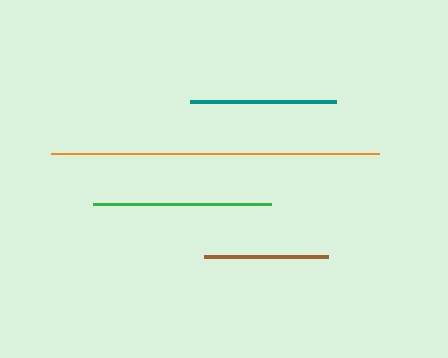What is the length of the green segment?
The green segment is approximately 178 pixels long.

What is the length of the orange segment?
The orange segment is approximately 328 pixels long.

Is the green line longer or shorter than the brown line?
The green line is longer than the brown line.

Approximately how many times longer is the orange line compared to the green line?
The orange line is approximately 1.8 times the length of the green line.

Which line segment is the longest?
The orange line is the longest at approximately 328 pixels.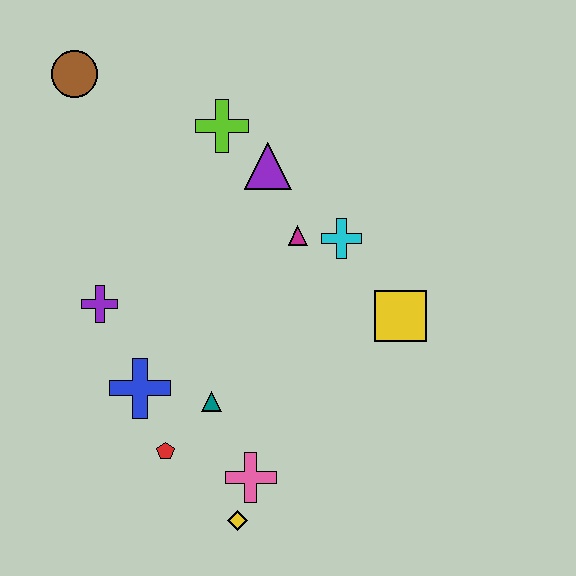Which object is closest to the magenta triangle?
The cyan cross is closest to the magenta triangle.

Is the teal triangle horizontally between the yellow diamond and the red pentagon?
Yes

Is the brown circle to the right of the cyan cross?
No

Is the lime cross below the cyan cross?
No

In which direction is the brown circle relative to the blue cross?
The brown circle is above the blue cross.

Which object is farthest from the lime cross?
The yellow diamond is farthest from the lime cross.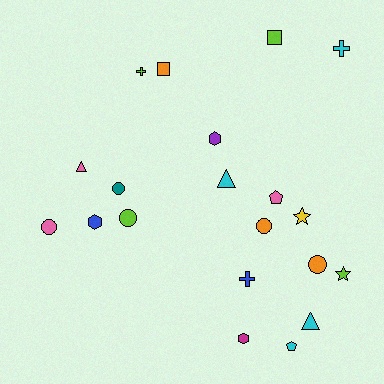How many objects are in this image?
There are 20 objects.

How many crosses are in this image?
There are 3 crosses.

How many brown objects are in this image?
There are no brown objects.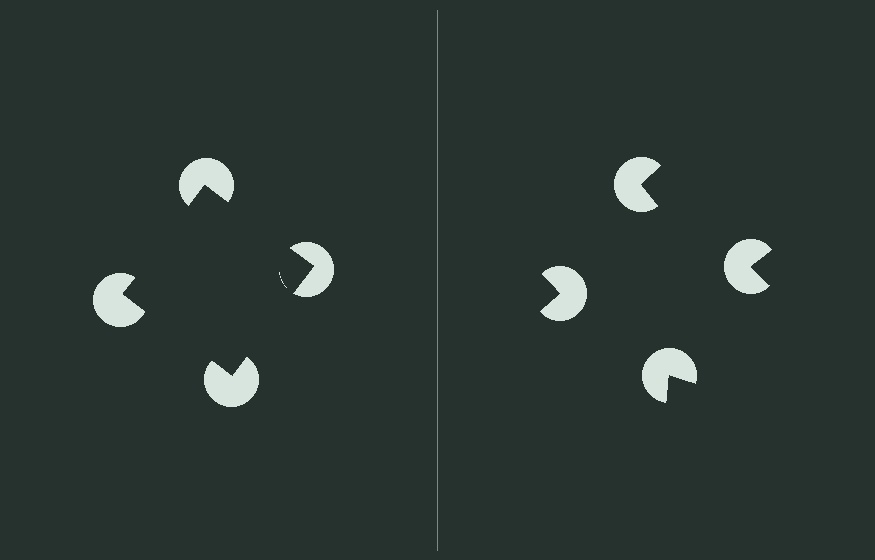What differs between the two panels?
The pac-man discs are positioned identically on both sides; only the wedge orientations differ. On the left they align to a square; on the right they are misaligned.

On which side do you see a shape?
An illusory square appears on the left side. On the right side the wedge cuts are rotated, so no coherent shape forms.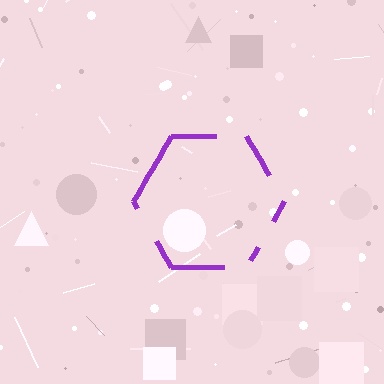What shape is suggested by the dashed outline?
The dashed outline suggests a hexagon.